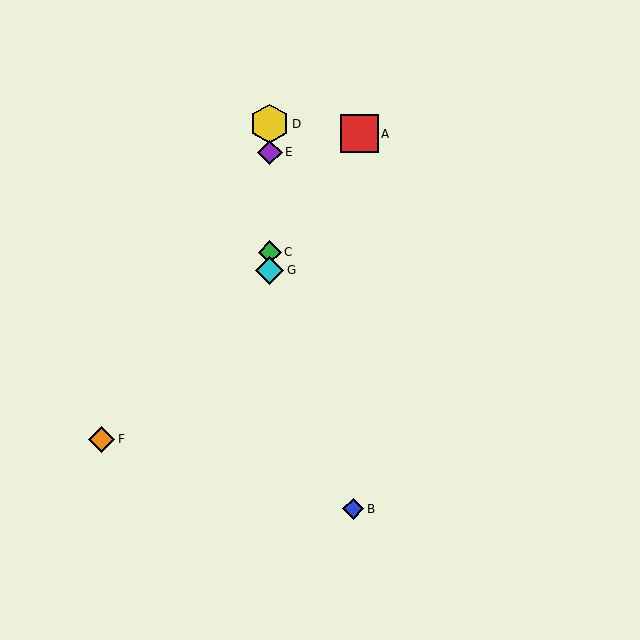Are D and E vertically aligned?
Yes, both are at x≈270.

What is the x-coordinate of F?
Object F is at x≈102.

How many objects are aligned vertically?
4 objects (C, D, E, G) are aligned vertically.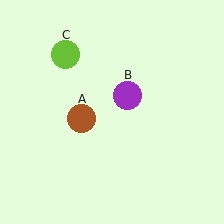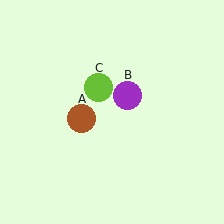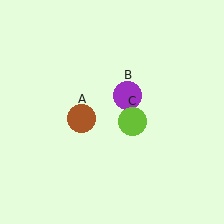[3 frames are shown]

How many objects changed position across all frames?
1 object changed position: lime circle (object C).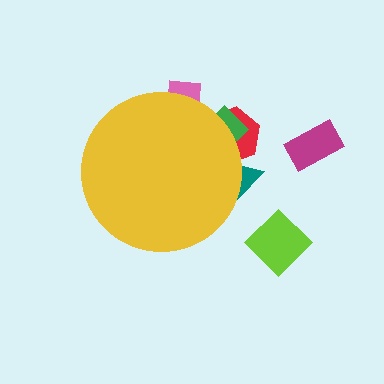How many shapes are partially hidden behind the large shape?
4 shapes are partially hidden.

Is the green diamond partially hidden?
Yes, the green diamond is partially hidden behind the yellow circle.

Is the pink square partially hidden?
Yes, the pink square is partially hidden behind the yellow circle.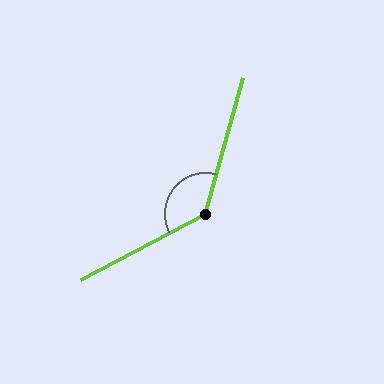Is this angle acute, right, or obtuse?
It is obtuse.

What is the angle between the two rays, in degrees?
Approximately 133 degrees.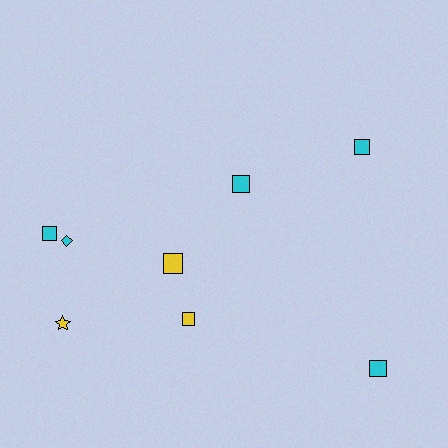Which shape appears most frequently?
Square, with 6 objects.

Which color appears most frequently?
Cyan, with 5 objects.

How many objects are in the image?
There are 8 objects.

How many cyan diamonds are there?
There is 1 cyan diamond.